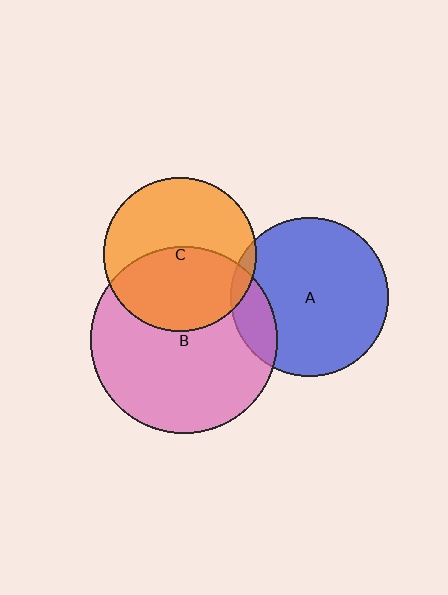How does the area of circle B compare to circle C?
Approximately 1.5 times.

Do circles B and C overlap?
Yes.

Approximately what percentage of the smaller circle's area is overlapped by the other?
Approximately 45%.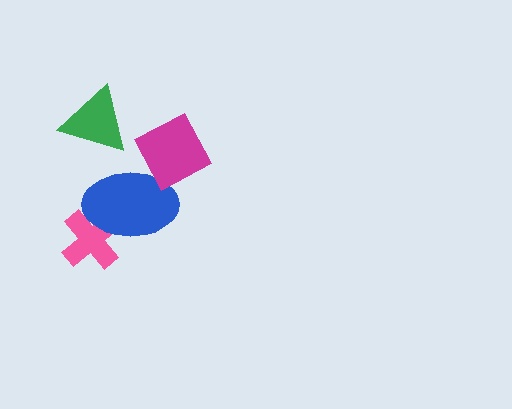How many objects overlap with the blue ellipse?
2 objects overlap with the blue ellipse.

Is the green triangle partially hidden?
No, no other shape covers it.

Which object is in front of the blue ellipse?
The magenta diamond is in front of the blue ellipse.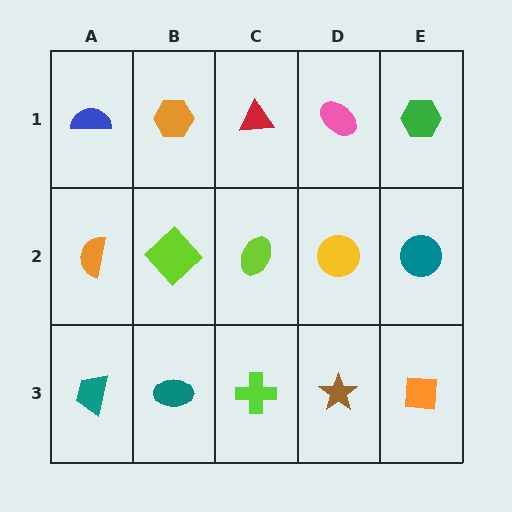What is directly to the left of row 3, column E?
A brown star.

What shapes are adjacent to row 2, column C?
A red triangle (row 1, column C), a lime cross (row 3, column C), a lime diamond (row 2, column B), a yellow circle (row 2, column D).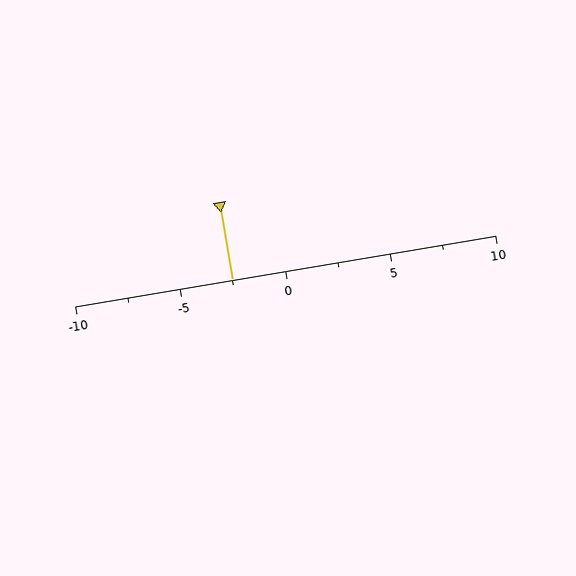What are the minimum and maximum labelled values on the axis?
The axis runs from -10 to 10.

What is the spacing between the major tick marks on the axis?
The major ticks are spaced 5 apart.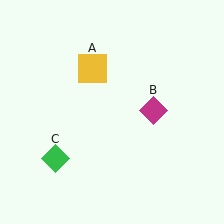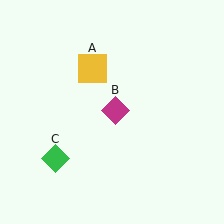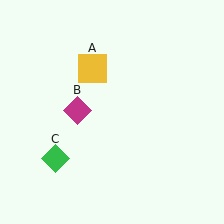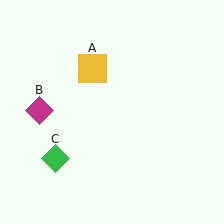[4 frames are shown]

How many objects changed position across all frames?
1 object changed position: magenta diamond (object B).